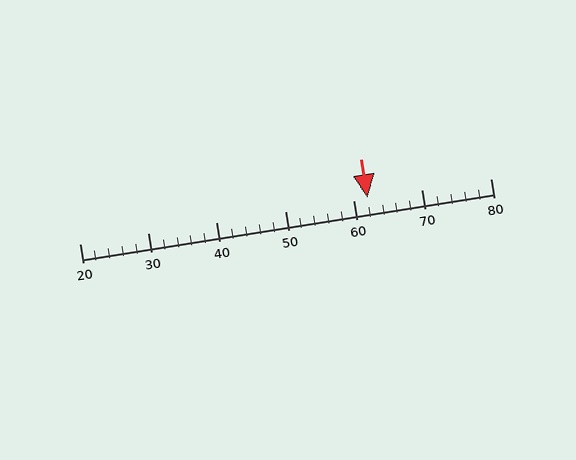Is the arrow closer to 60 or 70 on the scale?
The arrow is closer to 60.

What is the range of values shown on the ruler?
The ruler shows values from 20 to 80.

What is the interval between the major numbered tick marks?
The major tick marks are spaced 10 units apart.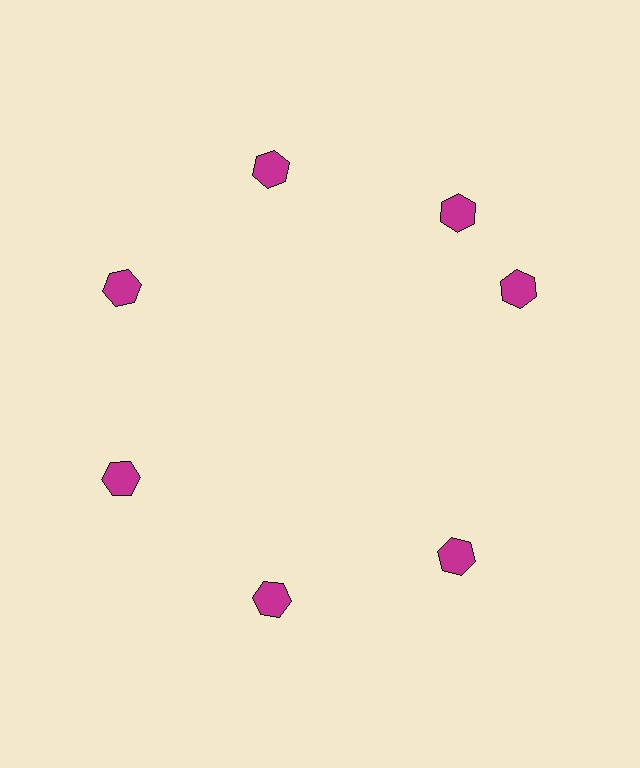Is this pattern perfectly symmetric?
No. The 7 magenta hexagons are arranged in a ring, but one element near the 3 o'clock position is rotated out of alignment along the ring, breaking the 7-fold rotational symmetry.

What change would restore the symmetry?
The symmetry would be restored by rotating it back into even spacing with its neighbors so that all 7 hexagons sit at equal angles and equal distance from the center.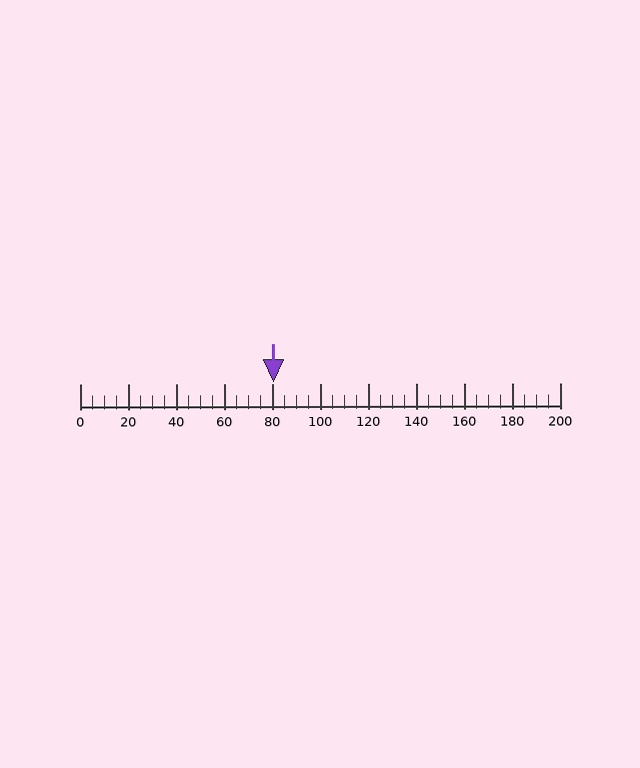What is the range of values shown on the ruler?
The ruler shows values from 0 to 200.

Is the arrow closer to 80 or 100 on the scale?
The arrow is closer to 80.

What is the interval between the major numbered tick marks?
The major tick marks are spaced 20 units apart.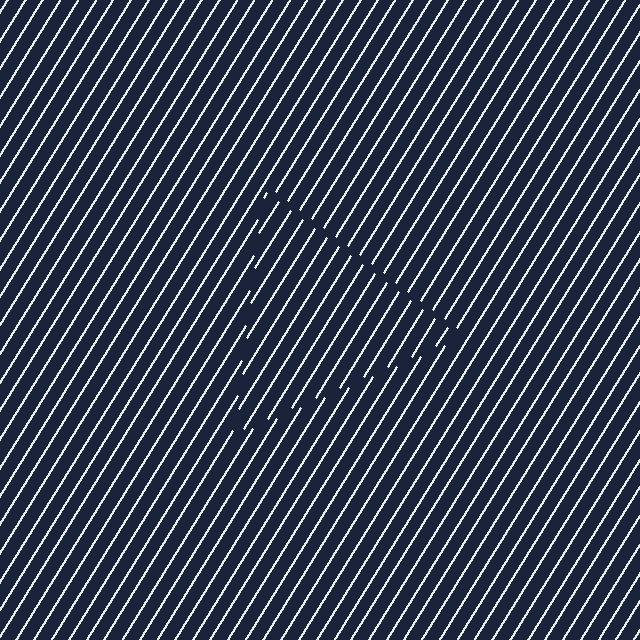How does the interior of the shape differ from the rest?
The interior of the shape contains the same grating, shifted by half a period — the contour is defined by the phase discontinuity where line-ends from the inner and outer gratings abut.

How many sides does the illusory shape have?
3 sides — the line-ends trace a triangle.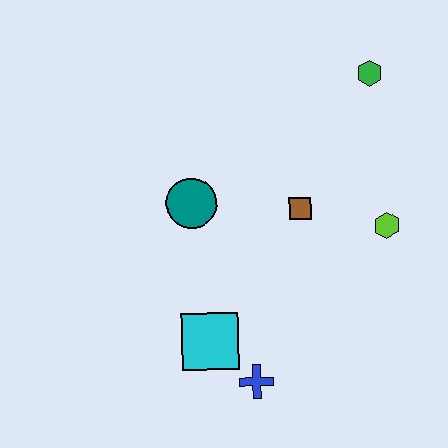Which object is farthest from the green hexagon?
The blue cross is farthest from the green hexagon.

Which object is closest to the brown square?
The lime hexagon is closest to the brown square.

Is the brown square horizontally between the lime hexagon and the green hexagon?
No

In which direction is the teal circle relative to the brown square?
The teal circle is to the left of the brown square.